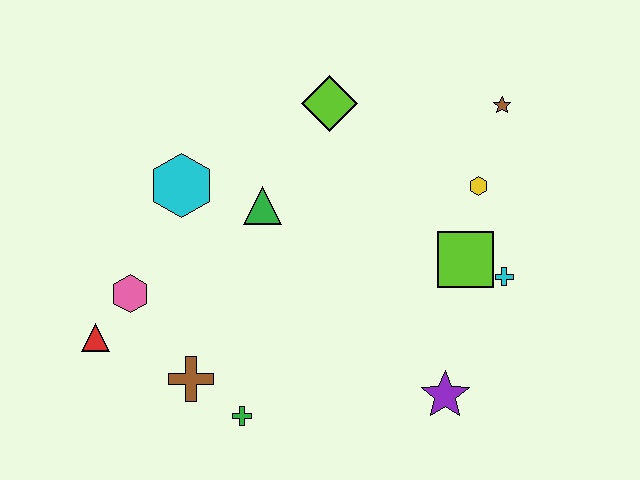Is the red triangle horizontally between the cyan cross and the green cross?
No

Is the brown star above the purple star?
Yes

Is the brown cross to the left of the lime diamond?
Yes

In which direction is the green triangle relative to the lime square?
The green triangle is to the left of the lime square.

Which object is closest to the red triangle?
The pink hexagon is closest to the red triangle.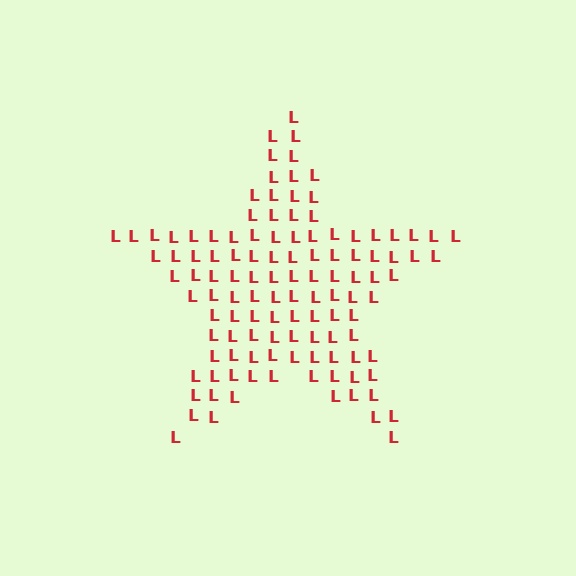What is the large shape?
The large shape is a star.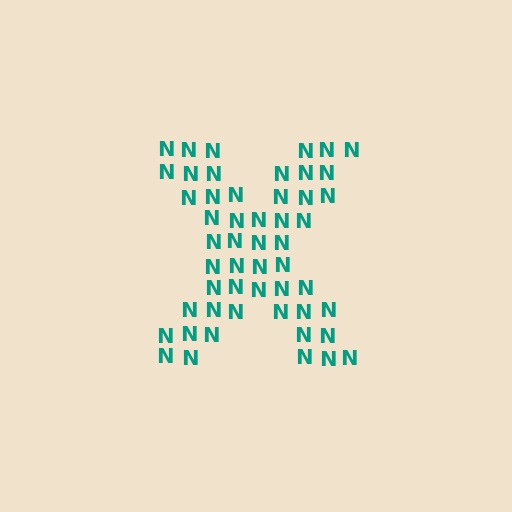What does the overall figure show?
The overall figure shows the letter X.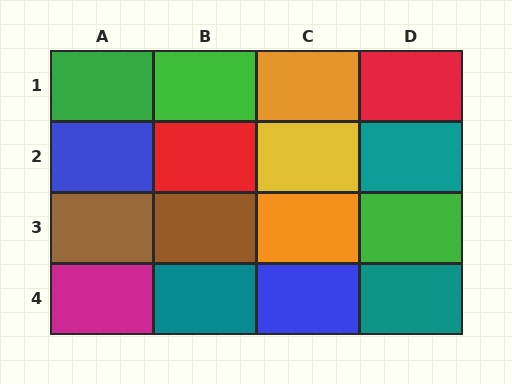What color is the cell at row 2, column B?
Red.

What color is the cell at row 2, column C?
Yellow.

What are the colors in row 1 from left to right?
Green, green, orange, red.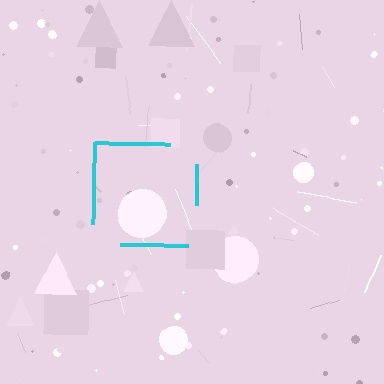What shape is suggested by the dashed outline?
The dashed outline suggests a square.